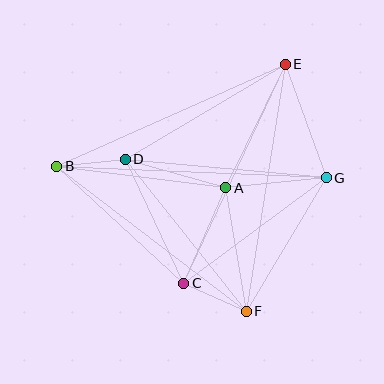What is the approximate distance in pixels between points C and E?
The distance between C and E is approximately 241 pixels.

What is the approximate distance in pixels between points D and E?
The distance between D and E is approximately 186 pixels.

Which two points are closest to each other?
Points C and F are closest to each other.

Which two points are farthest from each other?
Points B and G are farthest from each other.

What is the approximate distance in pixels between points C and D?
The distance between C and D is approximately 137 pixels.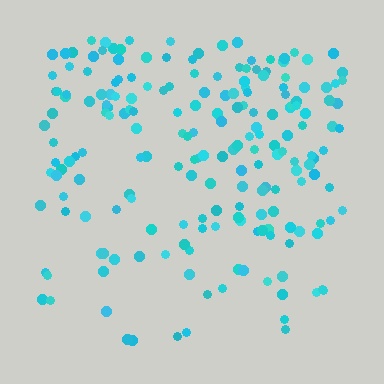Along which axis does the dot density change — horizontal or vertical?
Vertical.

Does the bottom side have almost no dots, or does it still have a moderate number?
Still a moderate number, just noticeably fewer than the top.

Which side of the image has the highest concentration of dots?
The top.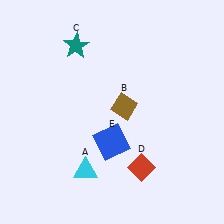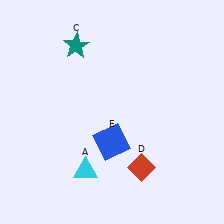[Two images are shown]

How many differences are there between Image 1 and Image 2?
There is 1 difference between the two images.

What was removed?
The brown diamond (B) was removed in Image 2.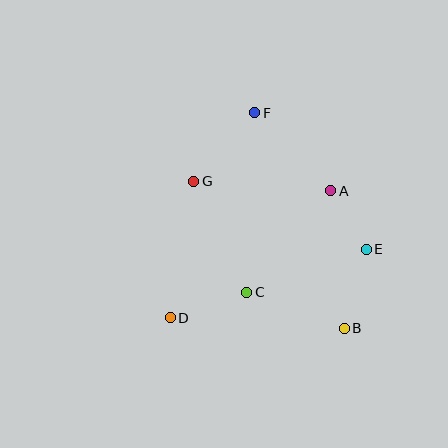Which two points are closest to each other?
Points A and E are closest to each other.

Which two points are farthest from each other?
Points B and F are farthest from each other.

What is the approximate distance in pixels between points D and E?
The distance between D and E is approximately 208 pixels.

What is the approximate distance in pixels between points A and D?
The distance between A and D is approximately 205 pixels.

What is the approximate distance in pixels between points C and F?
The distance between C and F is approximately 180 pixels.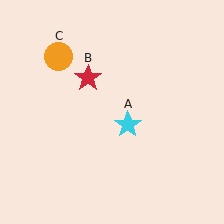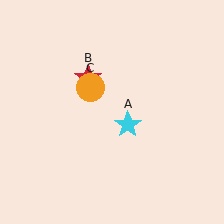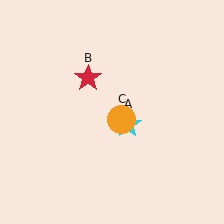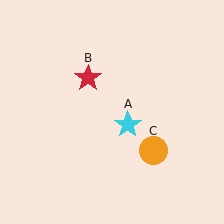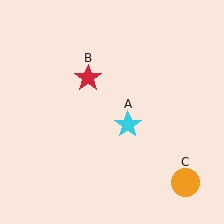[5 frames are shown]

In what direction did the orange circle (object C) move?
The orange circle (object C) moved down and to the right.